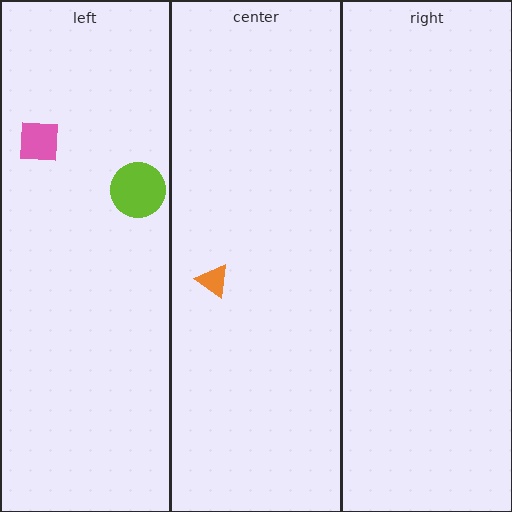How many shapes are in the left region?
2.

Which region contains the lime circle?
The left region.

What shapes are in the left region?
The lime circle, the pink square.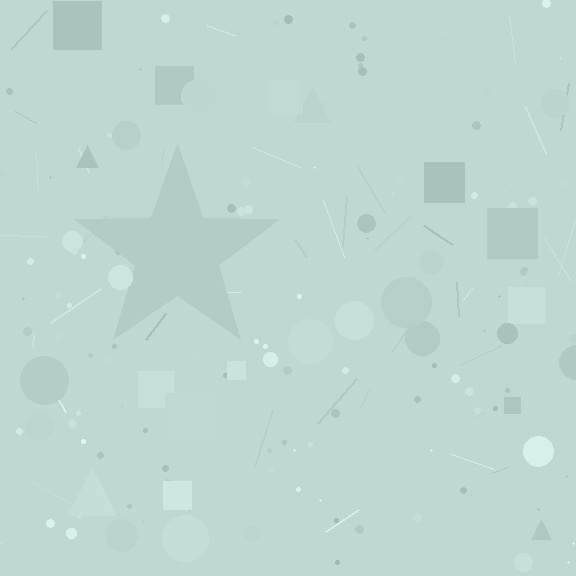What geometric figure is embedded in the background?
A star is embedded in the background.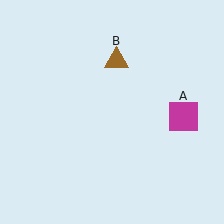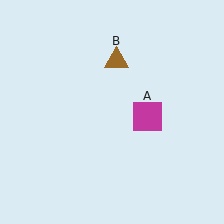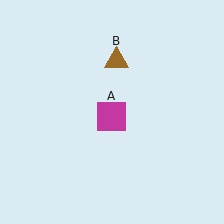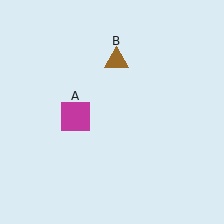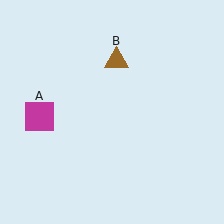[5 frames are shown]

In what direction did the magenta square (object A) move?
The magenta square (object A) moved left.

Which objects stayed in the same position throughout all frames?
Brown triangle (object B) remained stationary.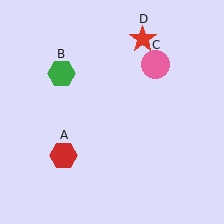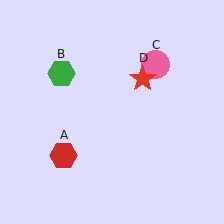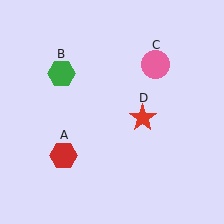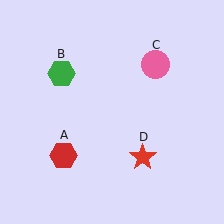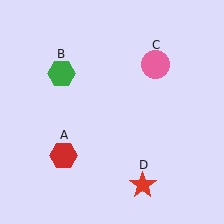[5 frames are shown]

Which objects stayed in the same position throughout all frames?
Red hexagon (object A) and green hexagon (object B) and pink circle (object C) remained stationary.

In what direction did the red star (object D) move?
The red star (object D) moved down.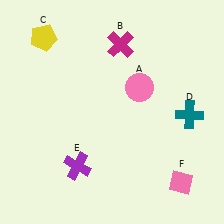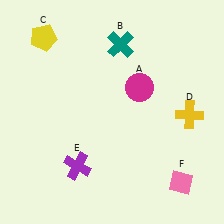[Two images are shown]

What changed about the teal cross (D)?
In Image 1, D is teal. In Image 2, it changed to yellow.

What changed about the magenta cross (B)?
In Image 1, B is magenta. In Image 2, it changed to teal.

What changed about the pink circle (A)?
In Image 1, A is pink. In Image 2, it changed to magenta.